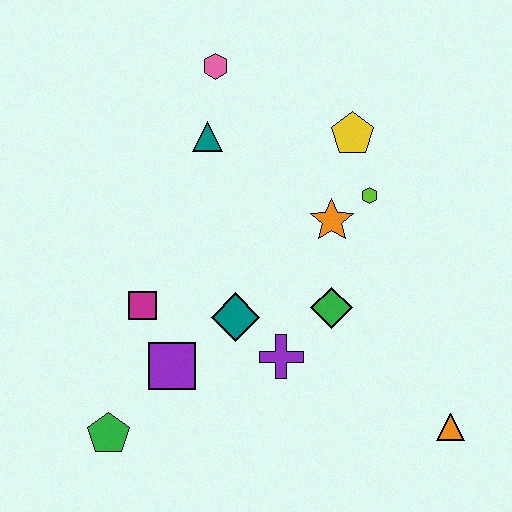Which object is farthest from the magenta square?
The orange triangle is farthest from the magenta square.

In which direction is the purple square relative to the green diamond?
The purple square is to the left of the green diamond.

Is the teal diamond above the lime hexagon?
No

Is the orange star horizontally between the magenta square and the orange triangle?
Yes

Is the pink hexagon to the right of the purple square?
Yes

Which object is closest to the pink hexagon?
The teal triangle is closest to the pink hexagon.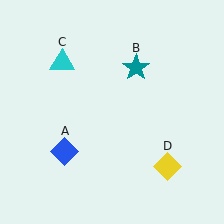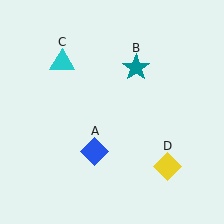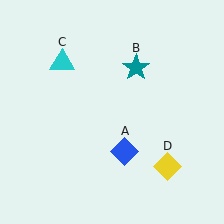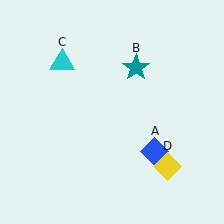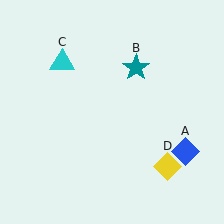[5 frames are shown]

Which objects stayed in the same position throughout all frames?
Teal star (object B) and cyan triangle (object C) and yellow diamond (object D) remained stationary.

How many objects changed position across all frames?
1 object changed position: blue diamond (object A).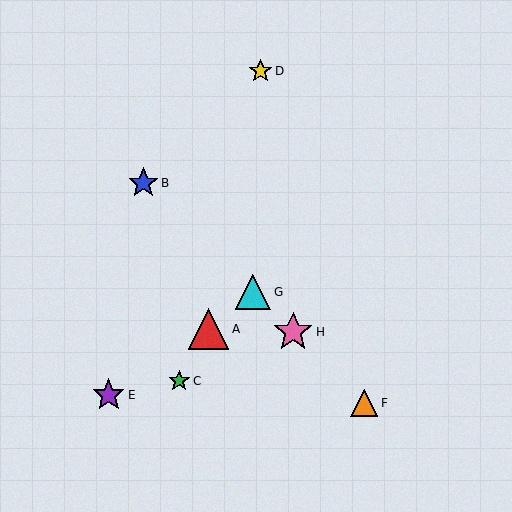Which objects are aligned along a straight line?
Objects B, F, G, H are aligned along a straight line.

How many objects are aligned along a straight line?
4 objects (B, F, G, H) are aligned along a straight line.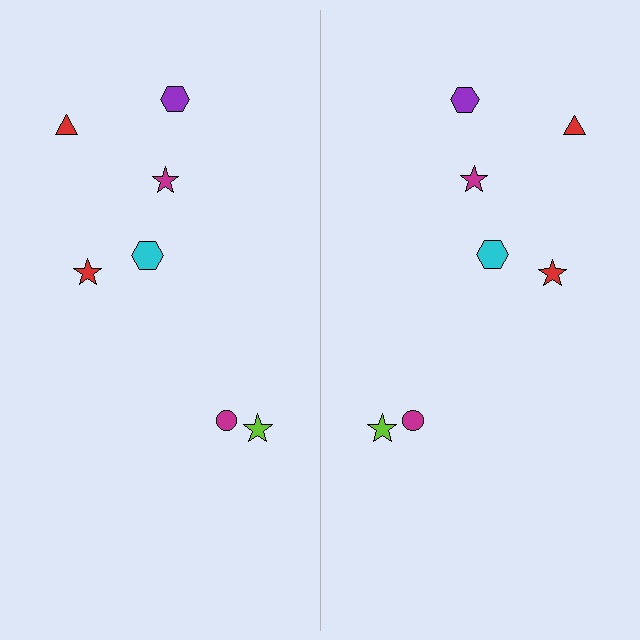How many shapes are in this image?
There are 14 shapes in this image.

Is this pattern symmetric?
Yes, this pattern has bilateral (reflection) symmetry.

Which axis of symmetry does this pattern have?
The pattern has a vertical axis of symmetry running through the center of the image.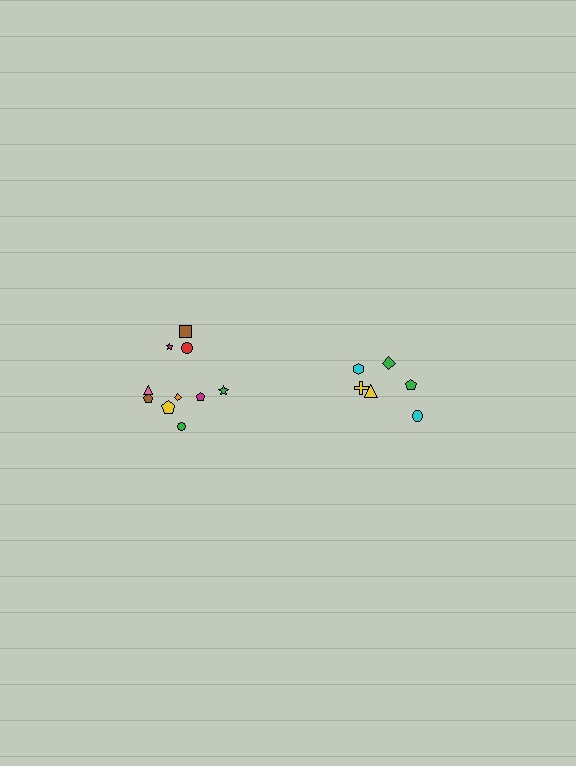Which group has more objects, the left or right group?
The left group.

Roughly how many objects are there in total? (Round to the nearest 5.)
Roughly 15 objects in total.